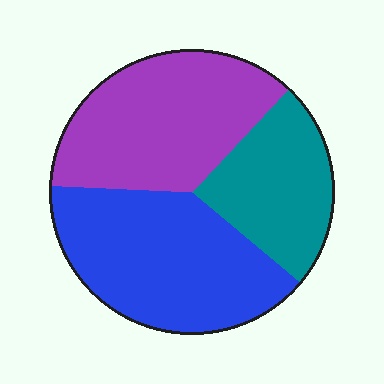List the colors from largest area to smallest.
From largest to smallest: blue, purple, teal.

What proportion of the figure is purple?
Purple covers about 35% of the figure.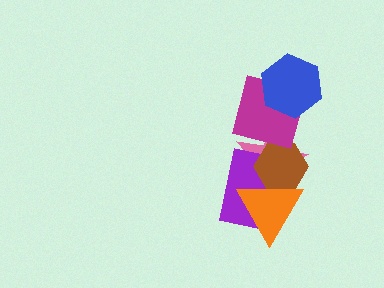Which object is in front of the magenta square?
The blue hexagon is in front of the magenta square.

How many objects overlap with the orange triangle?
3 objects overlap with the orange triangle.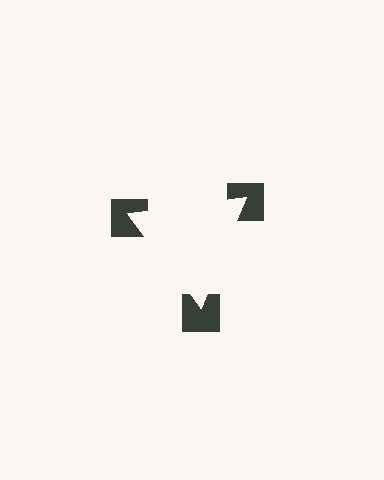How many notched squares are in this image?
There are 3 — one at each vertex of the illusory triangle.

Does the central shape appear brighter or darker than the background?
It typically appears slightly brighter than the background, even though no actual brightness change is drawn.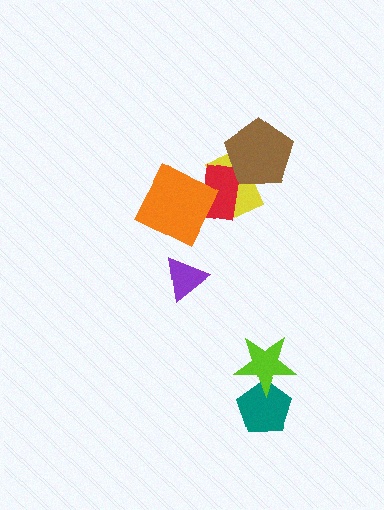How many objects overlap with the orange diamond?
2 objects overlap with the orange diamond.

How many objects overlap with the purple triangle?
0 objects overlap with the purple triangle.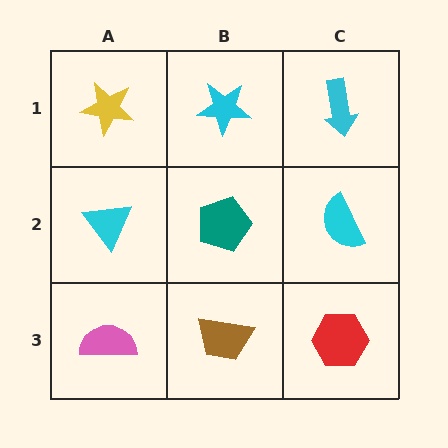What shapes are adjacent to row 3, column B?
A teal pentagon (row 2, column B), a pink semicircle (row 3, column A), a red hexagon (row 3, column C).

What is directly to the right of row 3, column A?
A brown trapezoid.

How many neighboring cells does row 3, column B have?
3.